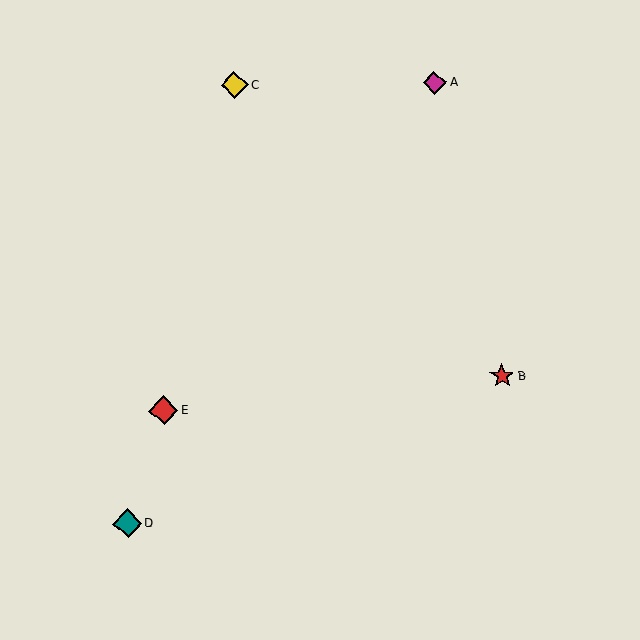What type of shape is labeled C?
Shape C is a yellow diamond.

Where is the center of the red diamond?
The center of the red diamond is at (163, 410).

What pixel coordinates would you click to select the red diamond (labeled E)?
Click at (163, 410) to select the red diamond E.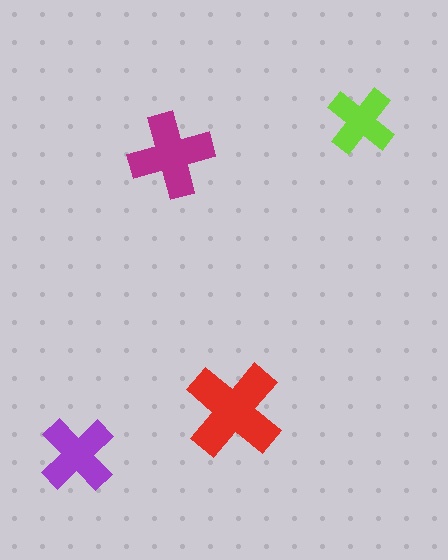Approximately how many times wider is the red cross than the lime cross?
About 1.5 times wider.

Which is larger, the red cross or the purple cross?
The red one.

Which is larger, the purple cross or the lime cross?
The purple one.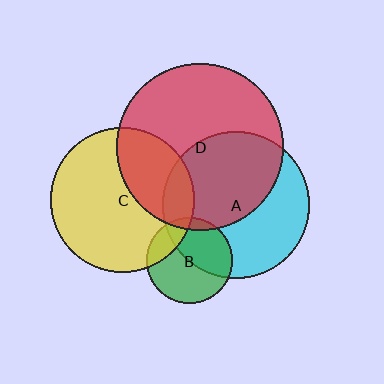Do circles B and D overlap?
Yes.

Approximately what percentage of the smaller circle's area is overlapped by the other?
Approximately 5%.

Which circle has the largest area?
Circle D (red).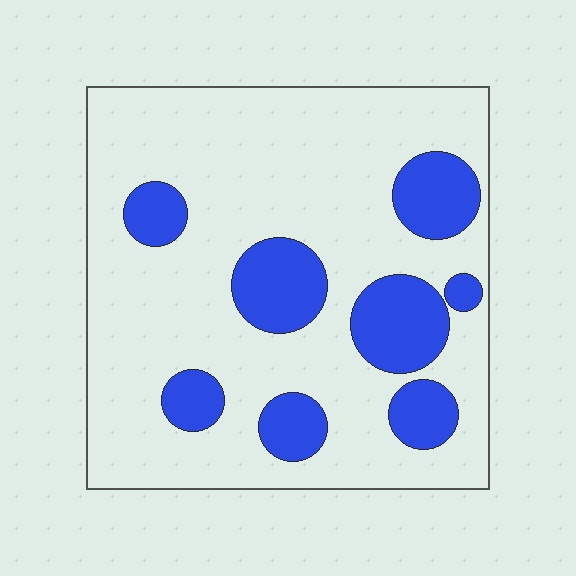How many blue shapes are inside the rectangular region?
8.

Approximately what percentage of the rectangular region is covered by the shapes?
Approximately 25%.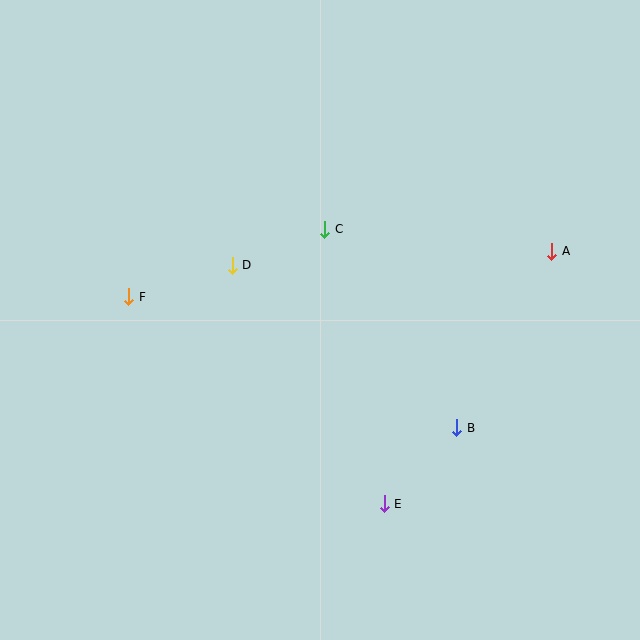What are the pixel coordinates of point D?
Point D is at (232, 265).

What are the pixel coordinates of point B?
Point B is at (457, 428).